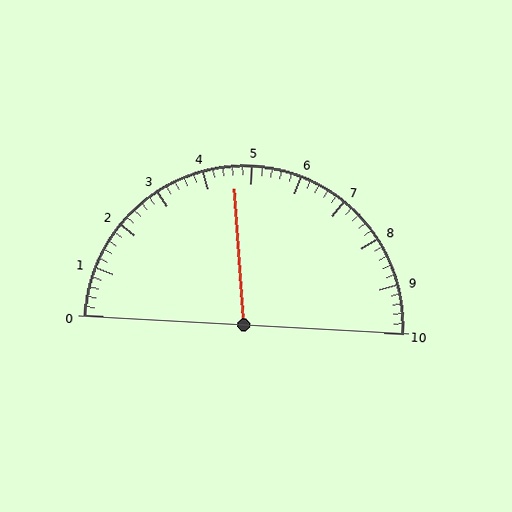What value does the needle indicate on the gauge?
The needle indicates approximately 4.6.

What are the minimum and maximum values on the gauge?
The gauge ranges from 0 to 10.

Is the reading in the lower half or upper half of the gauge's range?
The reading is in the lower half of the range (0 to 10).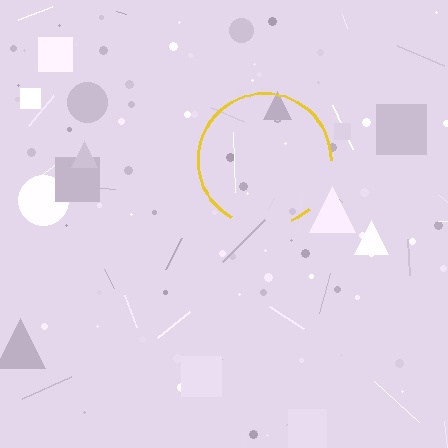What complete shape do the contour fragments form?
The contour fragments form a circle.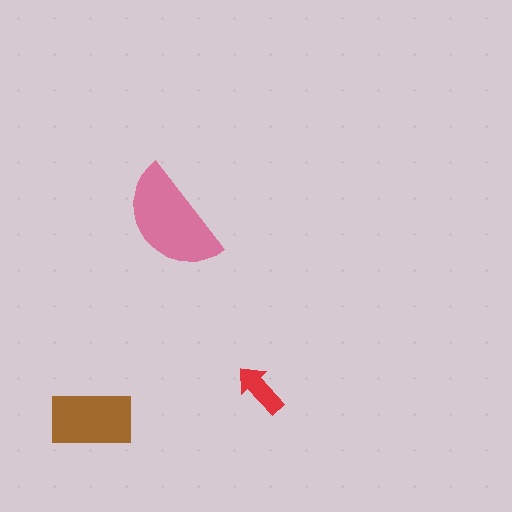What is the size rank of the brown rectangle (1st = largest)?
2nd.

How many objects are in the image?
There are 3 objects in the image.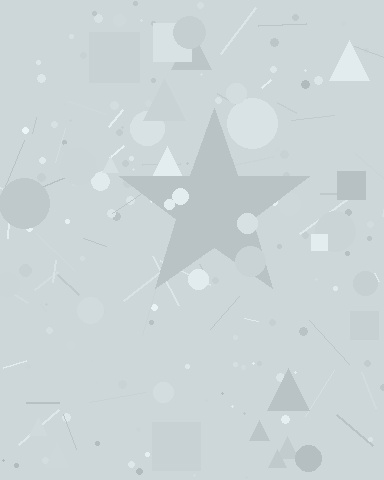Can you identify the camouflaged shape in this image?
The camouflaged shape is a star.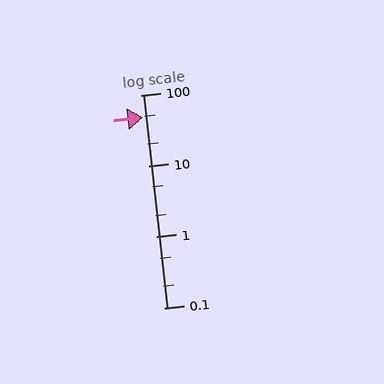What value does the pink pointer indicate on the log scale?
The pointer indicates approximately 48.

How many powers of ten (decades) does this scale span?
The scale spans 3 decades, from 0.1 to 100.